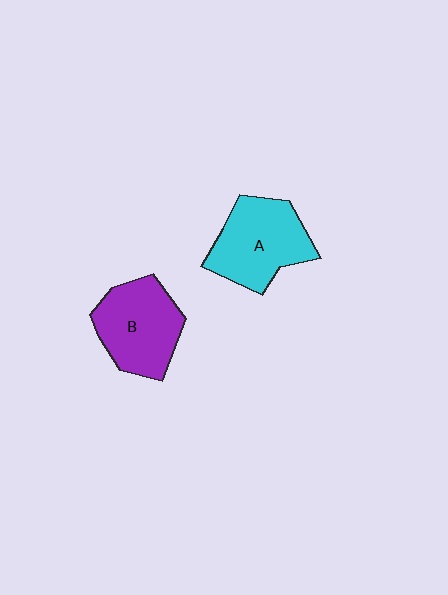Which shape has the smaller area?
Shape B (purple).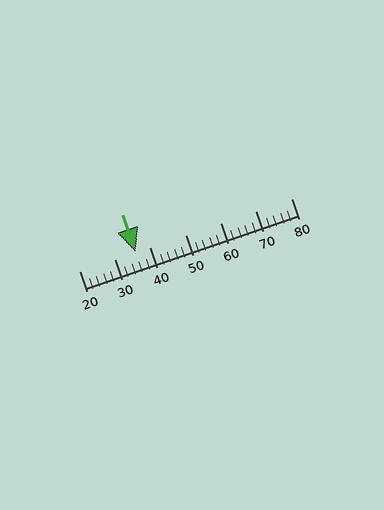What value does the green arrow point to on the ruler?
The green arrow points to approximately 36.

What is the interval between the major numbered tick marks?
The major tick marks are spaced 10 units apart.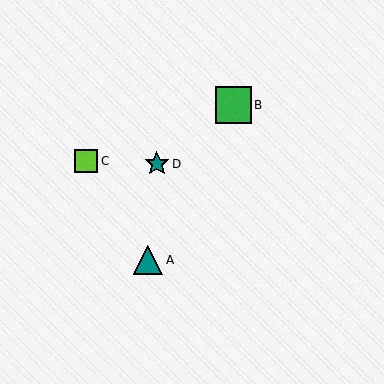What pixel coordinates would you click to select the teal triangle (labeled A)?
Click at (148, 260) to select the teal triangle A.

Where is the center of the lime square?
The center of the lime square is at (86, 161).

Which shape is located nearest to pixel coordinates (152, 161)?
The teal star (labeled D) at (157, 164) is nearest to that location.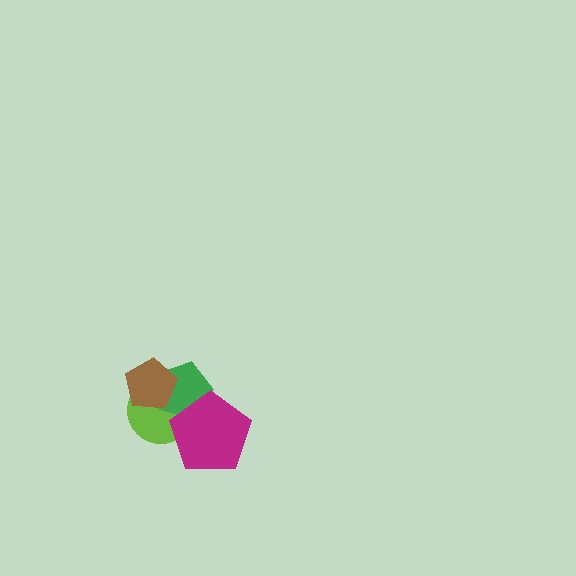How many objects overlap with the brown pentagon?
2 objects overlap with the brown pentagon.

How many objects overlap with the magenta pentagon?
2 objects overlap with the magenta pentagon.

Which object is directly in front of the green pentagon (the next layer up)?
The magenta pentagon is directly in front of the green pentagon.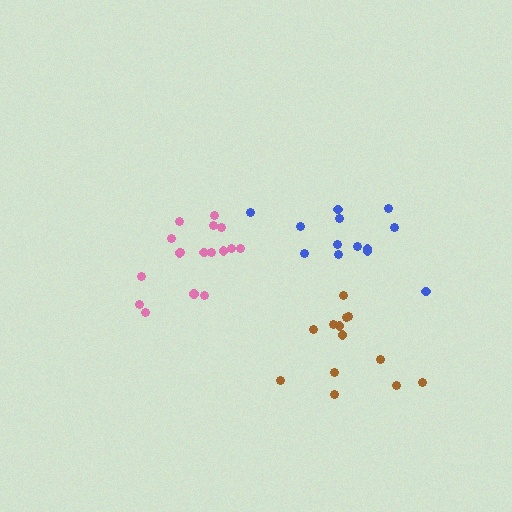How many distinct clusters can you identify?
There are 3 distinct clusters.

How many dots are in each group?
Group 1: 17 dots, Group 2: 13 dots, Group 3: 13 dots (43 total).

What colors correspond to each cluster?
The clusters are colored: pink, blue, brown.